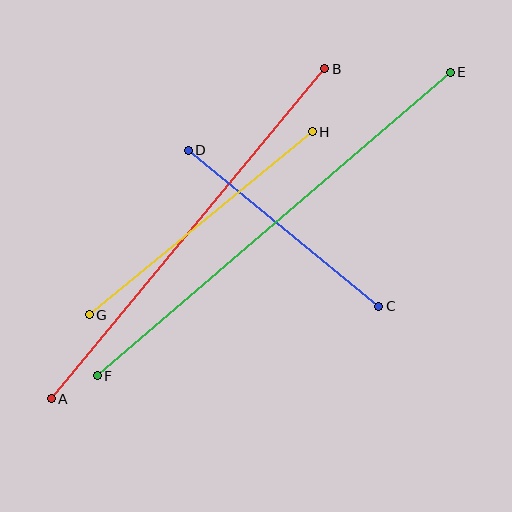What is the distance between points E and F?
The distance is approximately 466 pixels.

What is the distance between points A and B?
The distance is approximately 428 pixels.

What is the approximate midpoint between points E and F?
The midpoint is at approximately (274, 224) pixels.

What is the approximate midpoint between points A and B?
The midpoint is at approximately (188, 234) pixels.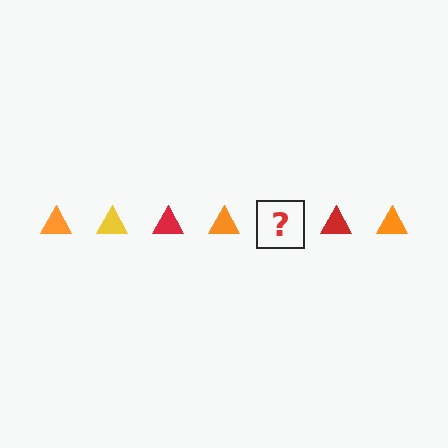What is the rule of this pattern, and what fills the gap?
The rule is that the pattern cycles through orange, yellow, red triangles. The gap should be filled with a yellow triangle.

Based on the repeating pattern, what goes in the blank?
The blank should be a yellow triangle.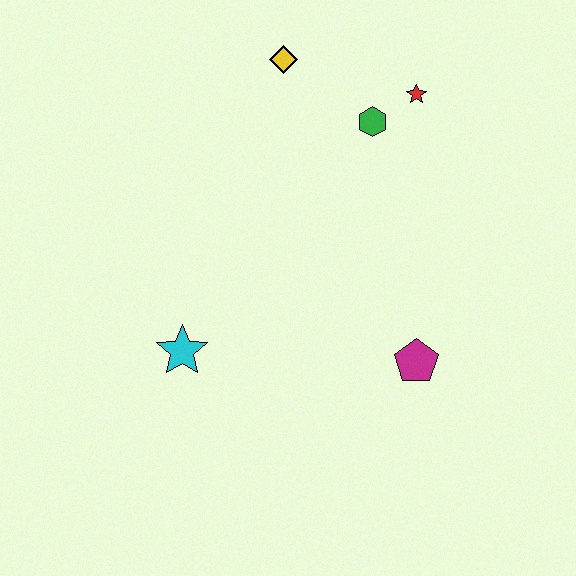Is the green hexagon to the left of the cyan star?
No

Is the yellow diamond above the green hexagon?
Yes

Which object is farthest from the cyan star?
The red star is farthest from the cyan star.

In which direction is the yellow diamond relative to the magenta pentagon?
The yellow diamond is above the magenta pentagon.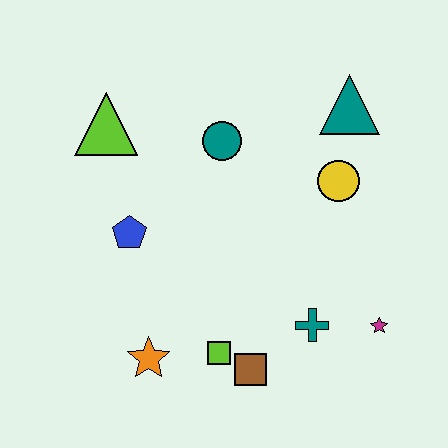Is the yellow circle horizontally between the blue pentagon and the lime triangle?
No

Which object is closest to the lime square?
The brown square is closest to the lime square.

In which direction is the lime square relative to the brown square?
The lime square is to the left of the brown square.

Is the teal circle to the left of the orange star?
No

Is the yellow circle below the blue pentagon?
No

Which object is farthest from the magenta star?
The lime triangle is farthest from the magenta star.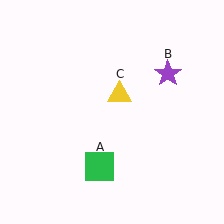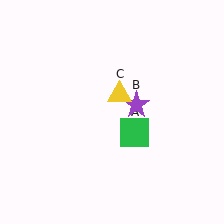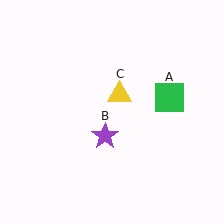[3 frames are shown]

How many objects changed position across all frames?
2 objects changed position: green square (object A), purple star (object B).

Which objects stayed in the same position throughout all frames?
Yellow triangle (object C) remained stationary.